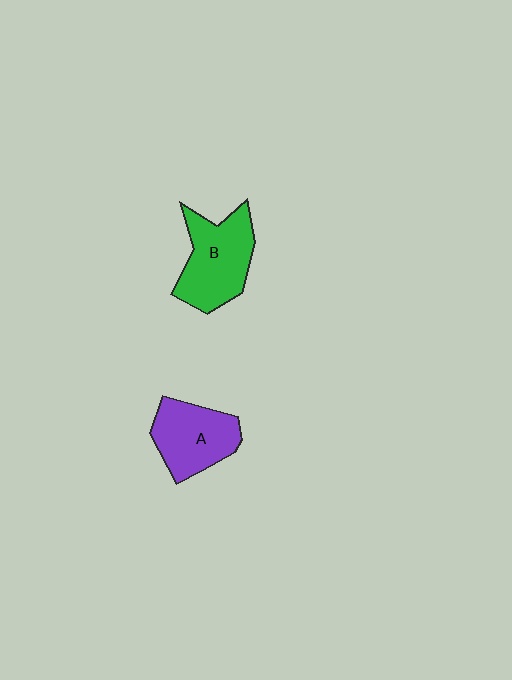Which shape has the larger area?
Shape B (green).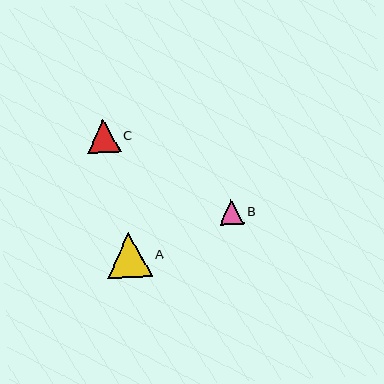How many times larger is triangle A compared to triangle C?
Triangle A is approximately 1.3 times the size of triangle C.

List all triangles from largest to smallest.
From largest to smallest: A, C, B.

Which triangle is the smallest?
Triangle B is the smallest with a size of approximately 24 pixels.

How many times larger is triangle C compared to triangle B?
Triangle C is approximately 1.4 times the size of triangle B.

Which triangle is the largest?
Triangle A is the largest with a size of approximately 45 pixels.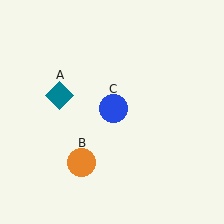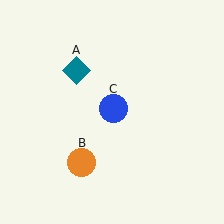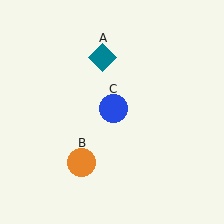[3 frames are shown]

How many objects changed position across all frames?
1 object changed position: teal diamond (object A).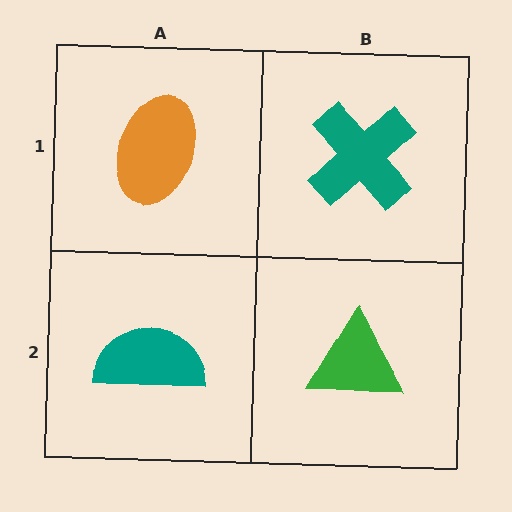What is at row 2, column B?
A green triangle.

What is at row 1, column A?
An orange ellipse.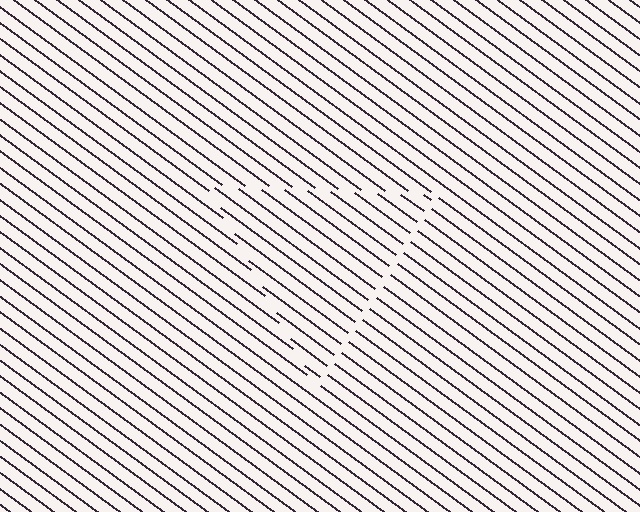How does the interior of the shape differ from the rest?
The interior of the shape contains the same grating, shifted by half a period — the contour is defined by the phase discontinuity where line-ends from the inner and outer gratings abut.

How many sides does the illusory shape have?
3 sides — the line-ends trace a triangle.